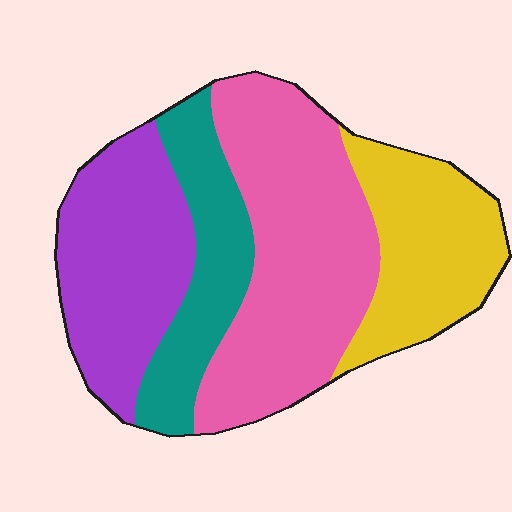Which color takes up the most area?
Pink, at roughly 35%.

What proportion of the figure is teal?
Teal covers roughly 15% of the figure.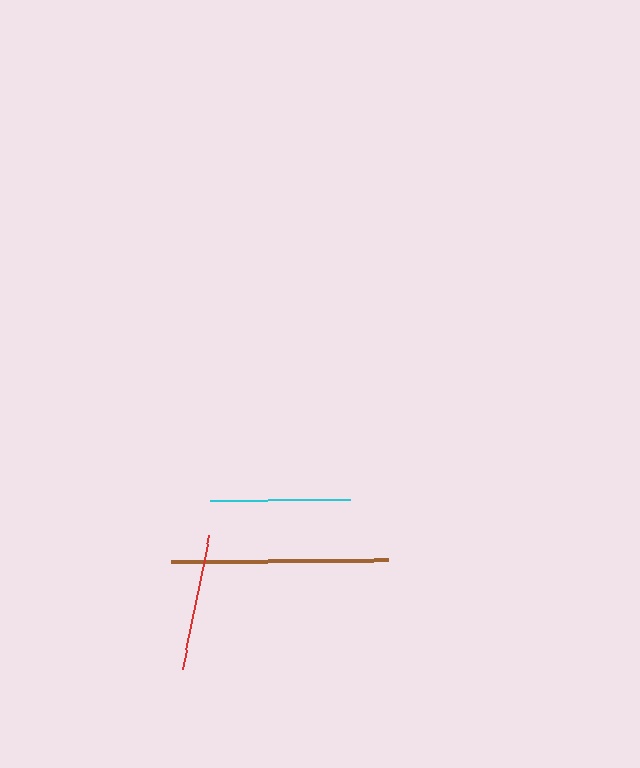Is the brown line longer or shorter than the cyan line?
The brown line is longer than the cyan line.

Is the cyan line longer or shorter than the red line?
The cyan line is longer than the red line.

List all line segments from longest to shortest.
From longest to shortest: brown, cyan, red.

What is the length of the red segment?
The red segment is approximately 137 pixels long.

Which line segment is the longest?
The brown line is the longest at approximately 216 pixels.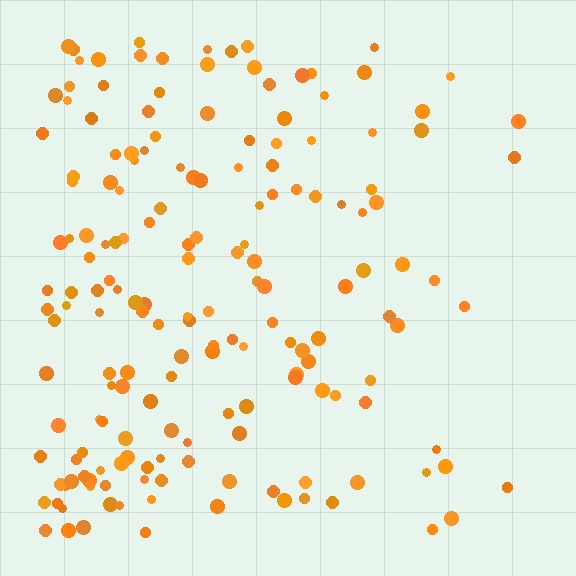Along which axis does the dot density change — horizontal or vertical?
Horizontal.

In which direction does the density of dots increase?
From right to left, with the left side densest.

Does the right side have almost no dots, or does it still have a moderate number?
Still a moderate number, just noticeably fewer than the left.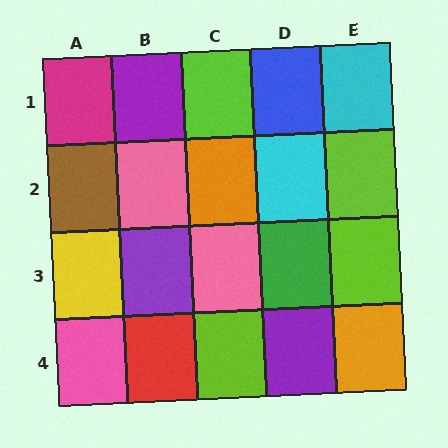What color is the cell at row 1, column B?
Purple.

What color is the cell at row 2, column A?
Brown.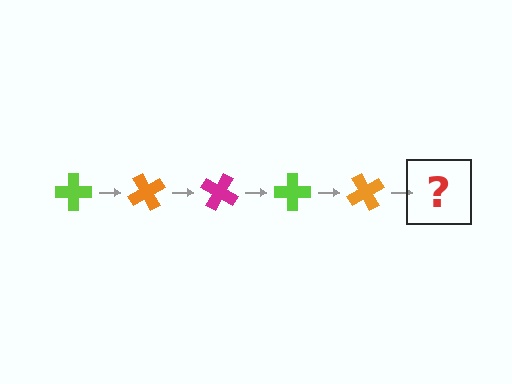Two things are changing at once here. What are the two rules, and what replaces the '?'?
The two rules are that it rotates 60 degrees each step and the color cycles through lime, orange, and magenta. The '?' should be a magenta cross, rotated 300 degrees from the start.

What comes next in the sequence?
The next element should be a magenta cross, rotated 300 degrees from the start.